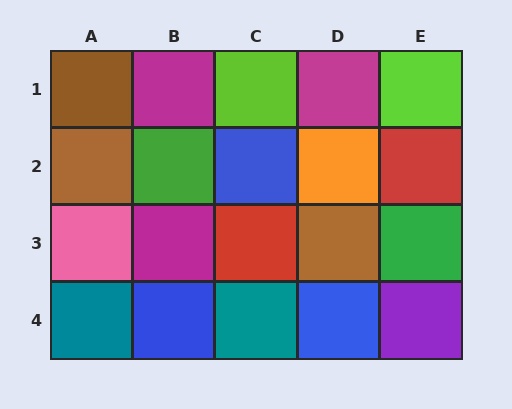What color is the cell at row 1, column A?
Brown.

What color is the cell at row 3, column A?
Pink.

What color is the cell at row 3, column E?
Green.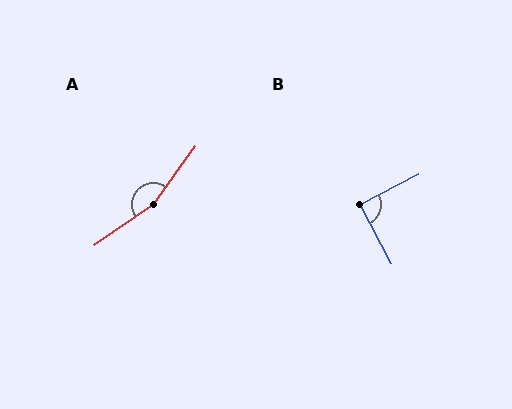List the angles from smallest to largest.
B (90°), A (160°).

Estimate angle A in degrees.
Approximately 160 degrees.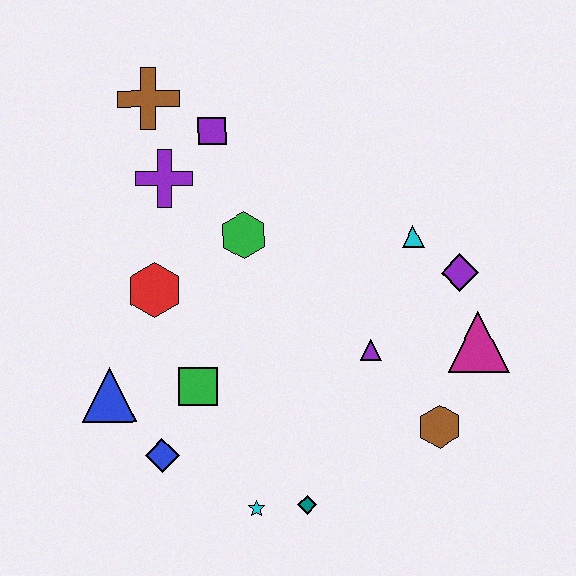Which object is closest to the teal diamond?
The cyan star is closest to the teal diamond.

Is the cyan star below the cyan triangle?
Yes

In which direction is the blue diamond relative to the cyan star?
The blue diamond is to the left of the cyan star.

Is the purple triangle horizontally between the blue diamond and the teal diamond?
No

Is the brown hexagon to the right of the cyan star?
Yes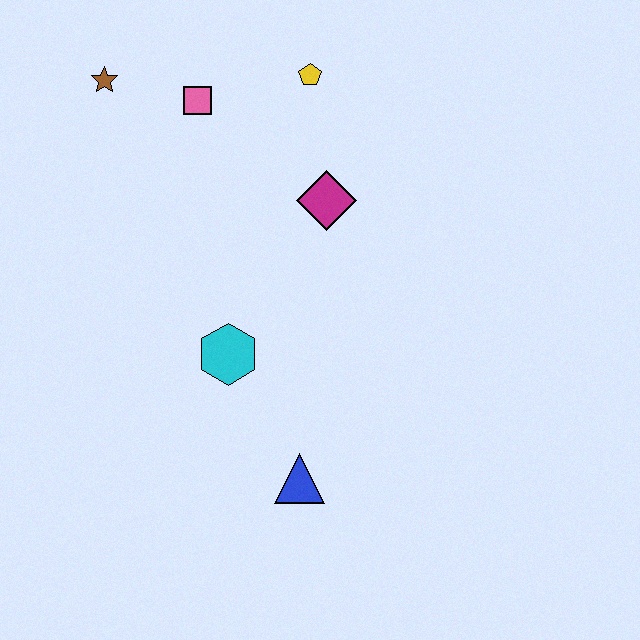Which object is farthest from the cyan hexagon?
The brown star is farthest from the cyan hexagon.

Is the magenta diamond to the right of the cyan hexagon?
Yes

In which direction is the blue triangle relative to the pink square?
The blue triangle is below the pink square.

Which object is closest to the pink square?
The brown star is closest to the pink square.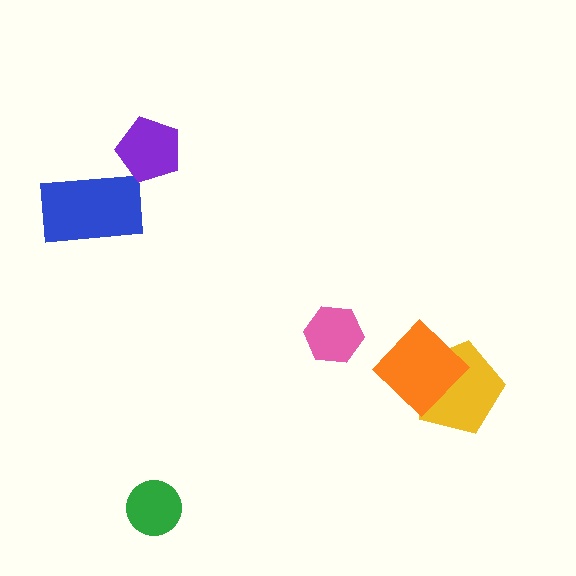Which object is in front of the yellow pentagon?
The orange diamond is in front of the yellow pentagon.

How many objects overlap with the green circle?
0 objects overlap with the green circle.